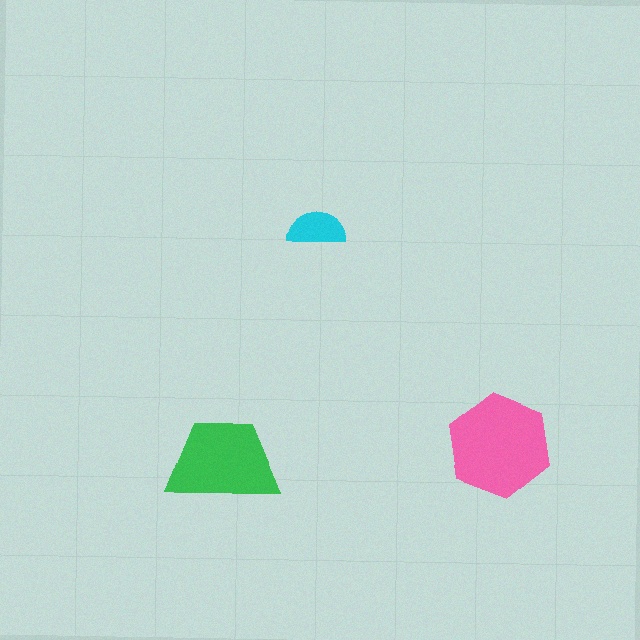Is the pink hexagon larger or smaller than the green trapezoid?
Larger.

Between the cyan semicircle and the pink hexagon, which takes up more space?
The pink hexagon.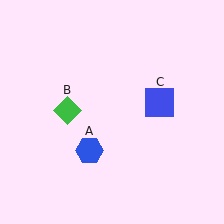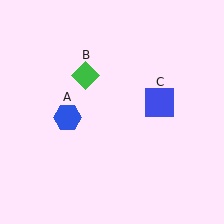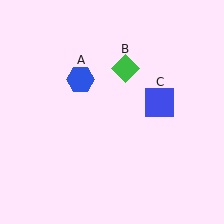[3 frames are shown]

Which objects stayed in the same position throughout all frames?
Blue square (object C) remained stationary.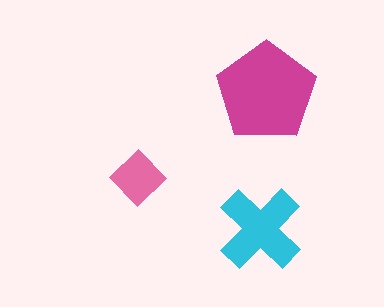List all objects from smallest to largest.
The pink diamond, the cyan cross, the magenta pentagon.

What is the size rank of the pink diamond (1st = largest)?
3rd.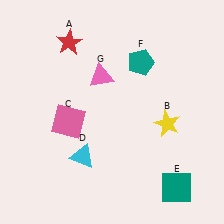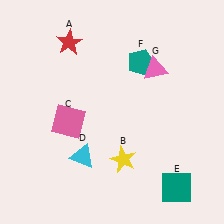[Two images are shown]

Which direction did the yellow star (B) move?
The yellow star (B) moved left.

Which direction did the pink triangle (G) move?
The pink triangle (G) moved right.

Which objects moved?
The objects that moved are: the yellow star (B), the pink triangle (G).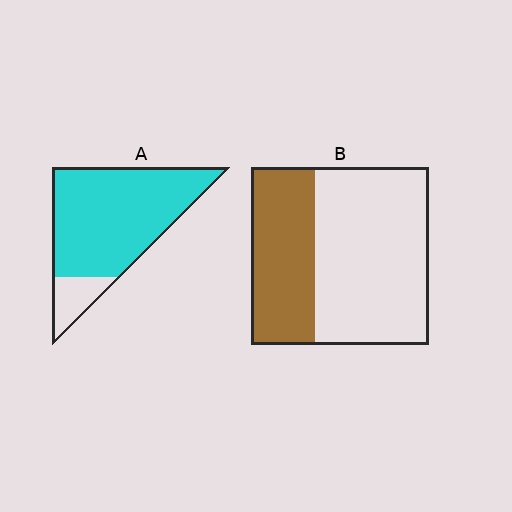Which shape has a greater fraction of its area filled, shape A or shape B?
Shape A.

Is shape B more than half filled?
No.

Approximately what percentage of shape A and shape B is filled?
A is approximately 85% and B is approximately 35%.